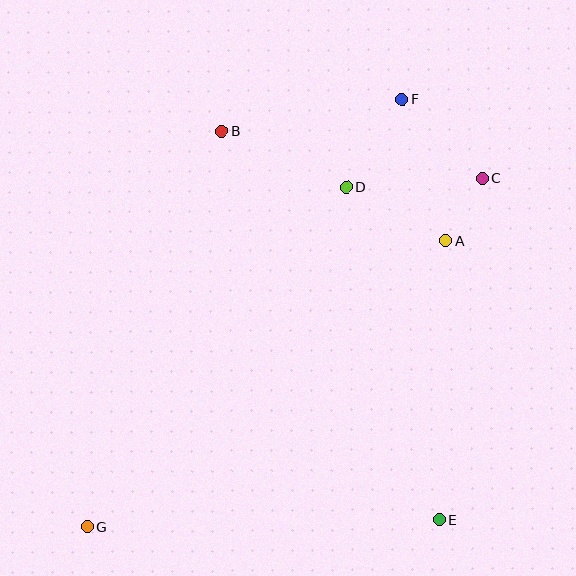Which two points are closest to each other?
Points A and C are closest to each other.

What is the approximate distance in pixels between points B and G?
The distance between B and G is approximately 417 pixels.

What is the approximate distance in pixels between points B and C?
The distance between B and C is approximately 265 pixels.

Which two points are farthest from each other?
Points F and G are farthest from each other.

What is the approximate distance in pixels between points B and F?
The distance between B and F is approximately 183 pixels.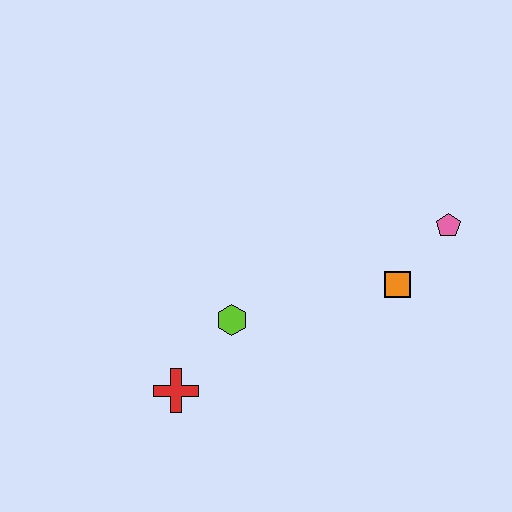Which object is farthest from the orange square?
The red cross is farthest from the orange square.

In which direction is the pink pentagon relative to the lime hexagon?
The pink pentagon is to the right of the lime hexagon.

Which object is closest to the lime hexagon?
The red cross is closest to the lime hexagon.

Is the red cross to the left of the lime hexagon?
Yes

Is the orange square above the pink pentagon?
No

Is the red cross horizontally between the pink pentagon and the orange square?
No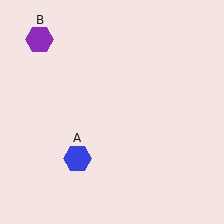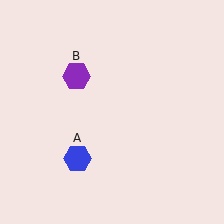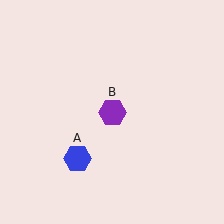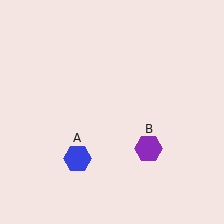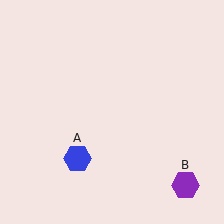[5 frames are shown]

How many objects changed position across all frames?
1 object changed position: purple hexagon (object B).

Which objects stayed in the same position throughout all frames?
Blue hexagon (object A) remained stationary.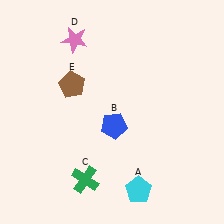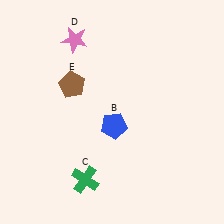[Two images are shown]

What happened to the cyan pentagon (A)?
The cyan pentagon (A) was removed in Image 2. It was in the bottom-right area of Image 1.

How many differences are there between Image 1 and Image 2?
There is 1 difference between the two images.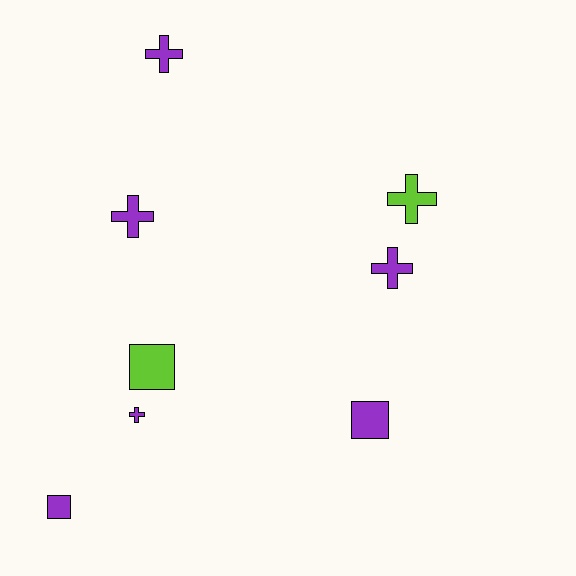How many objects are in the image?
There are 8 objects.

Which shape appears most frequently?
Cross, with 5 objects.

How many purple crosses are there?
There are 4 purple crosses.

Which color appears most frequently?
Purple, with 6 objects.